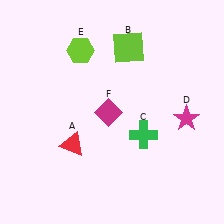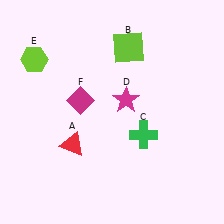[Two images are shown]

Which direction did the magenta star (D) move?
The magenta star (D) moved left.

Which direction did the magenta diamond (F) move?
The magenta diamond (F) moved left.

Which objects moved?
The objects that moved are: the magenta star (D), the lime hexagon (E), the magenta diamond (F).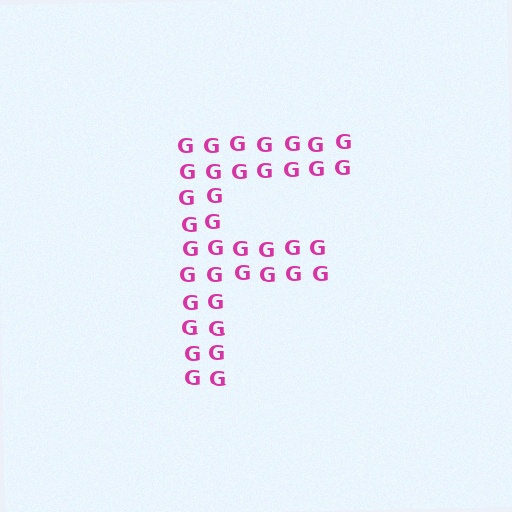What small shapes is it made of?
It is made of small letter G's.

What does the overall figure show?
The overall figure shows the letter F.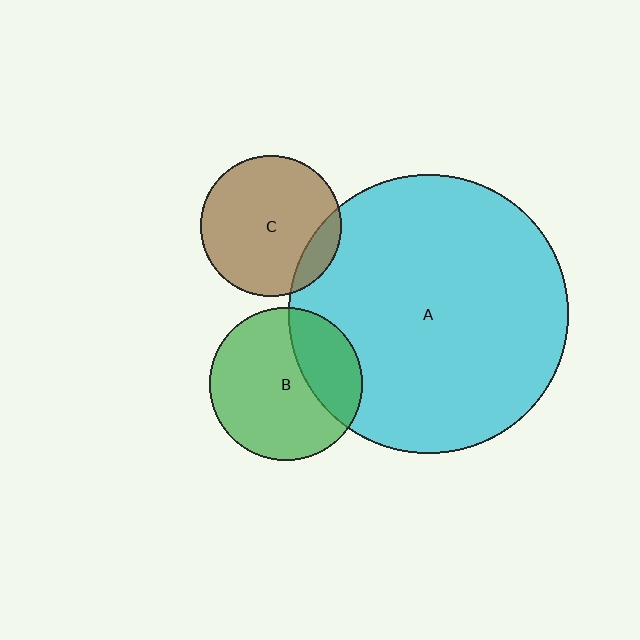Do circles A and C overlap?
Yes.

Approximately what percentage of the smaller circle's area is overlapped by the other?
Approximately 15%.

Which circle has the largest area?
Circle A (cyan).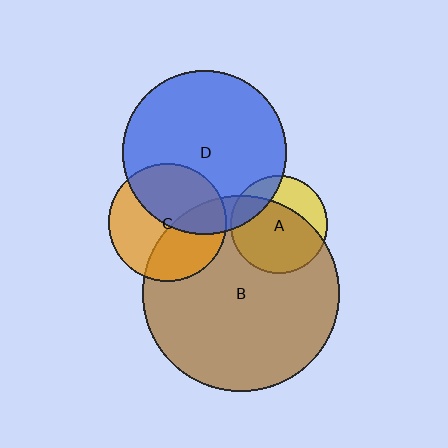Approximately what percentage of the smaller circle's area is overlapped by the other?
Approximately 10%.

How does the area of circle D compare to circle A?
Approximately 2.8 times.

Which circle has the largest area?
Circle B (brown).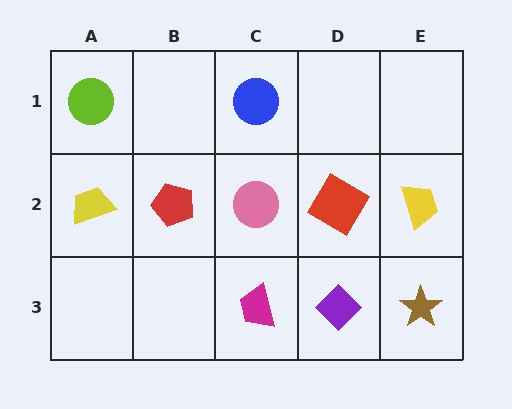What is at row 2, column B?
A red pentagon.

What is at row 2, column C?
A pink circle.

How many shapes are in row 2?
5 shapes.